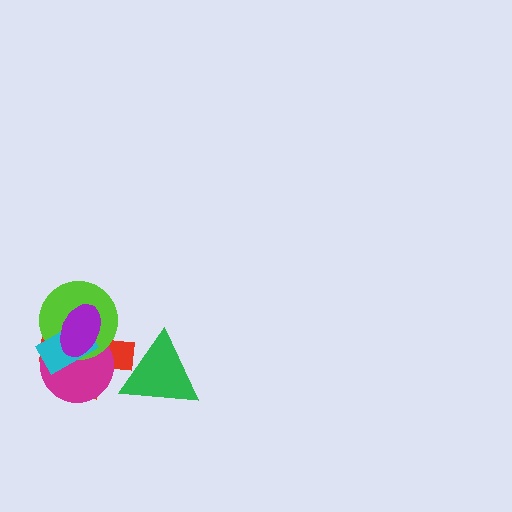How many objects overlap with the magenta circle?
4 objects overlap with the magenta circle.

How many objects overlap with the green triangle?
1 object overlaps with the green triangle.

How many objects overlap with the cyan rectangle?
4 objects overlap with the cyan rectangle.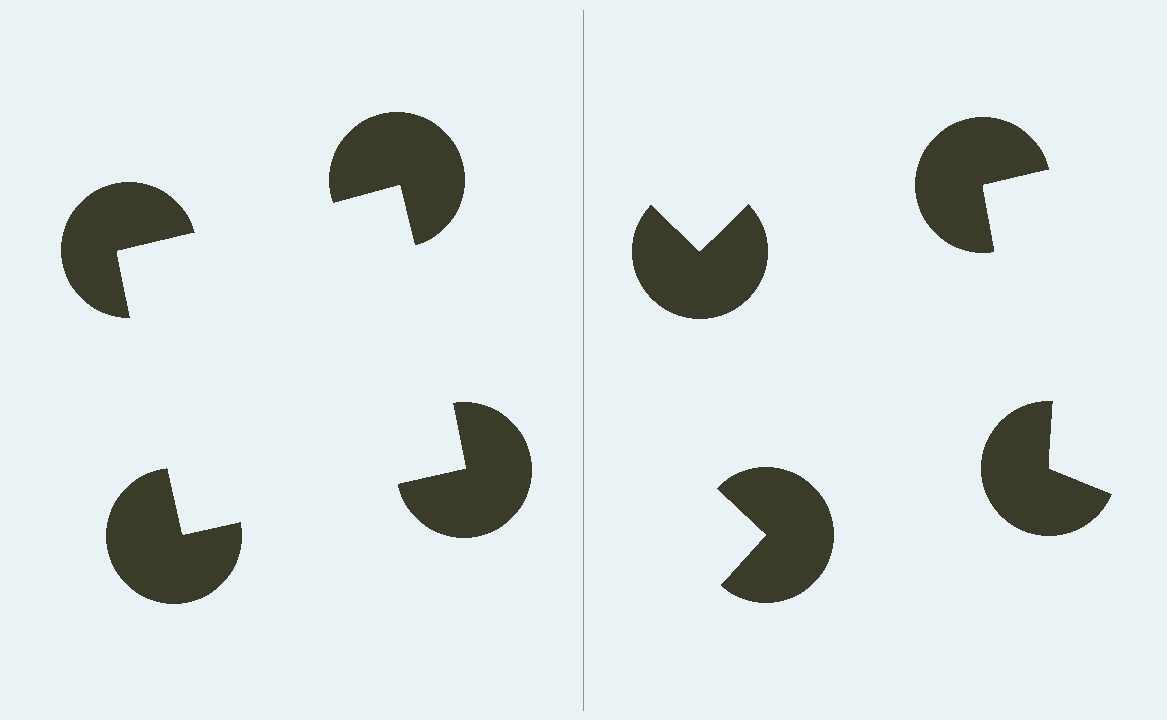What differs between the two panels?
The pac-man discs are positioned identically on both sides; only the wedge orientations differ. On the left they align to a square; on the right they are misaligned.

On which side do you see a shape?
An illusory square appears on the left side. On the right side the wedge cuts are rotated, so no coherent shape forms.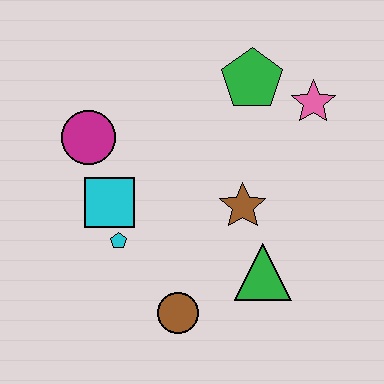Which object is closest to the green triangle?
The brown star is closest to the green triangle.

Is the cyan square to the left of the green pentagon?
Yes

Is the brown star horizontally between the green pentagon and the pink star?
No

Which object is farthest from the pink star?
The brown circle is farthest from the pink star.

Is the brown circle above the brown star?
No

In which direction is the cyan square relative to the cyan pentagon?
The cyan square is above the cyan pentagon.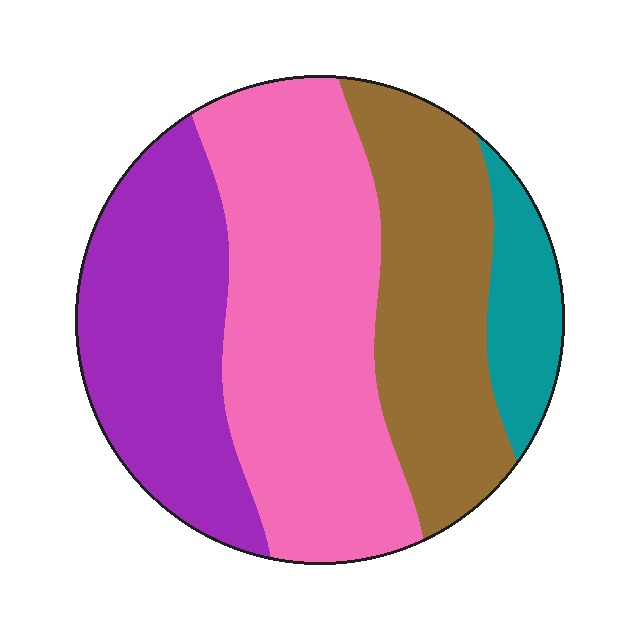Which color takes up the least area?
Teal, at roughly 10%.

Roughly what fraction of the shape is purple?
Purple takes up between a quarter and a half of the shape.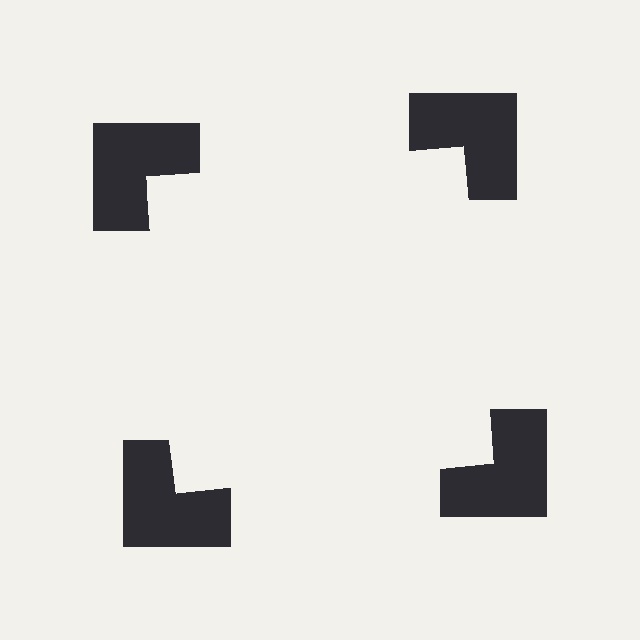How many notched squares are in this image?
There are 4 — one at each vertex of the illusory square.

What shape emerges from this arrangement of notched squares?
An illusory square — its edges are inferred from the aligned wedge cuts in the notched squares, not physically drawn.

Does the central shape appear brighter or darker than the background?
It typically appears slightly brighter than the background, even though no actual brightness change is drawn.